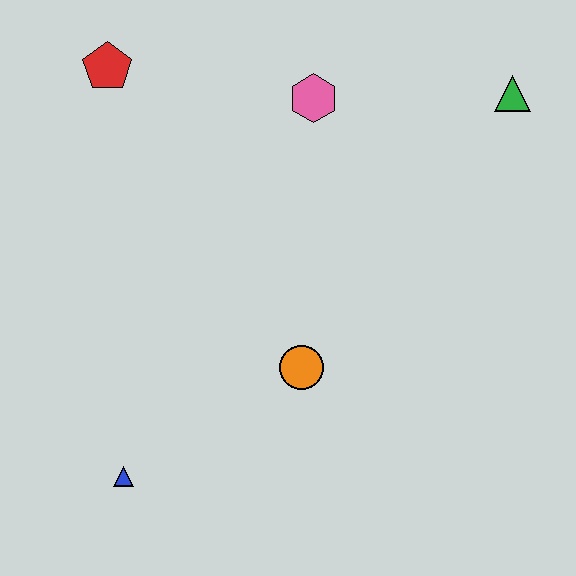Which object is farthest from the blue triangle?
The green triangle is farthest from the blue triangle.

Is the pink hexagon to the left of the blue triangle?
No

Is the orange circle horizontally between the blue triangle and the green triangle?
Yes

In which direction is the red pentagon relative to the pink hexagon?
The red pentagon is to the left of the pink hexagon.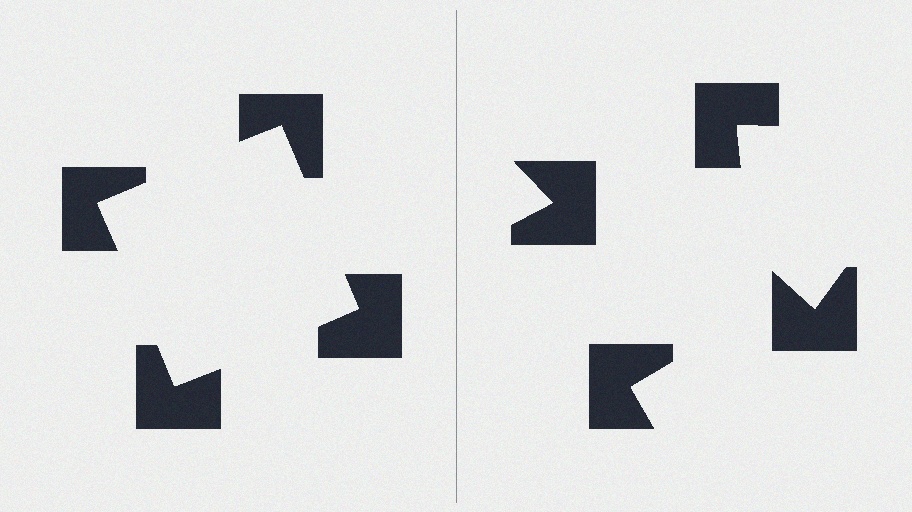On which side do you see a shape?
An illusory square appears on the left side. On the right side the wedge cuts are rotated, so no coherent shape forms.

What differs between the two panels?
The notched squares are positioned identically on both sides; only the wedge orientations differ. On the left they align to a square; on the right they are misaligned.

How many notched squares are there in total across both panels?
8 — 4 on each side.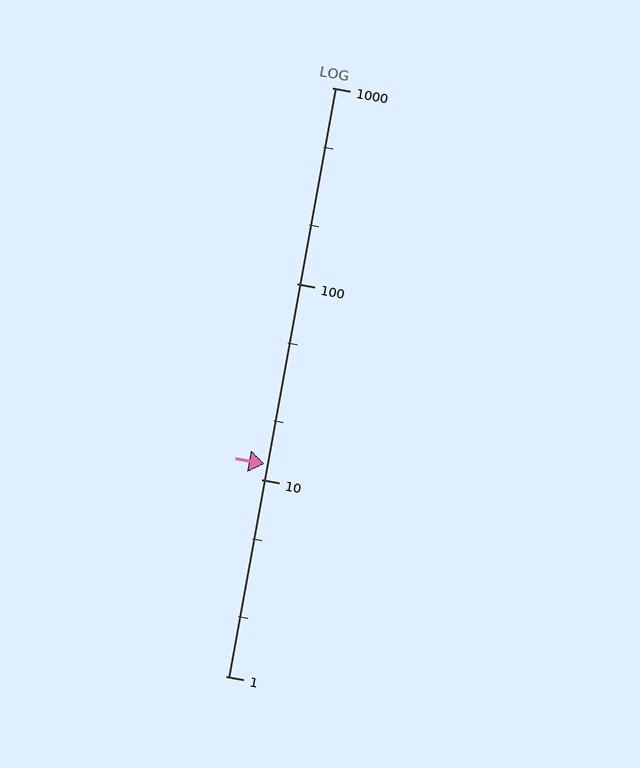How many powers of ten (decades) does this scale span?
The scale spans 3 decades, from 1 to 1000.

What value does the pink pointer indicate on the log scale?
The pointer indicates approximately 12.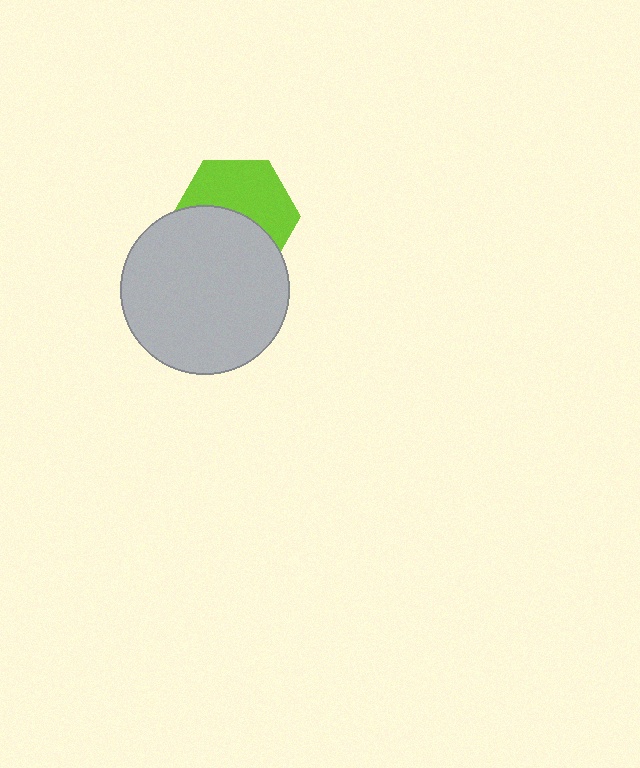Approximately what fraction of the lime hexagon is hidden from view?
Roughly 48% of the lime hexagon is hidden behind the light gray circle.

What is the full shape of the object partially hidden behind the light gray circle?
The partially hidden object is a lime hexagon.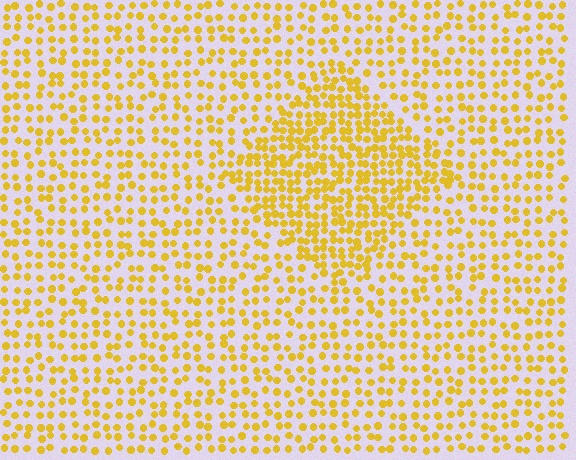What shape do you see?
I see a diamond.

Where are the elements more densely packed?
The elements are more densely packed inside the diamond boundary.